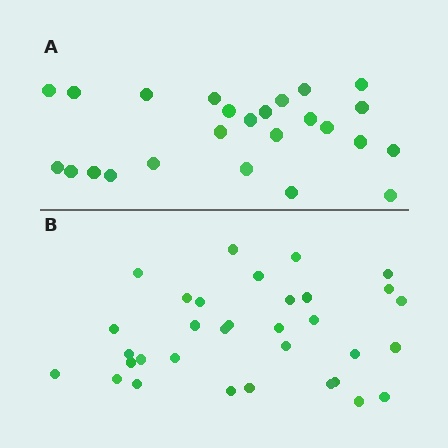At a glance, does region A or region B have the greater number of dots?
Region B (the bottom region) has more dots.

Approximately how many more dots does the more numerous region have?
Region B has roughly 8 or so more dots than region A.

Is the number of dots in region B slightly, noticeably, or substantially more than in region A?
Region B has noticeably more, but not dramatically so. The ratio is roughly 1.3 to 1.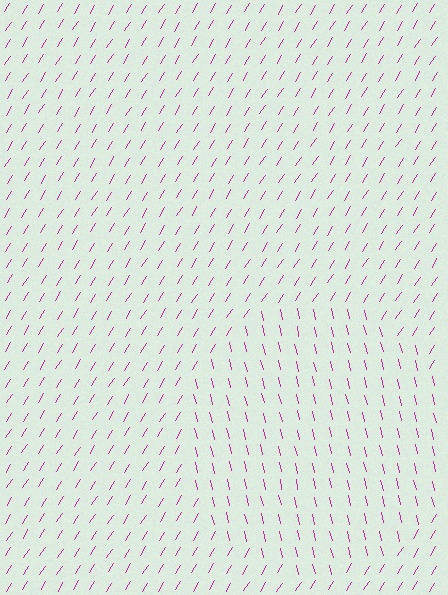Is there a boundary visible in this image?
Yes, there is a texture boundary formed by a change in line orientation.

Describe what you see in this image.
The image is filled with small magenta line segments. A circle region in the image has lines oriented differently from the surrounding lines, creating a visible texture boundary.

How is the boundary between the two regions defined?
The boundary is defined purely by a change in line orientation (approximately 45 degrees difference). All lines are the same color and thickness.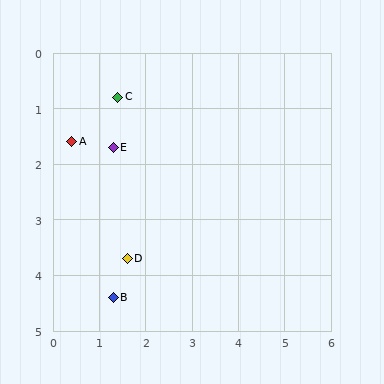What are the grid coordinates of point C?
Point C is at approximately (1.4, 0.8).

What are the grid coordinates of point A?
Point A is at approximately (0.4, 1.6).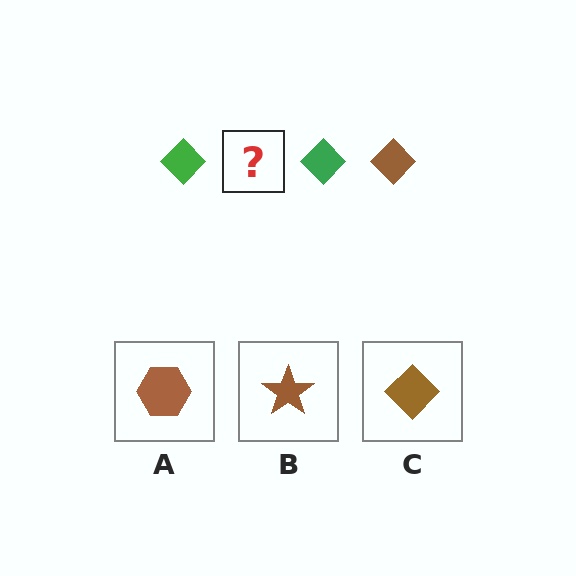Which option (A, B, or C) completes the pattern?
C.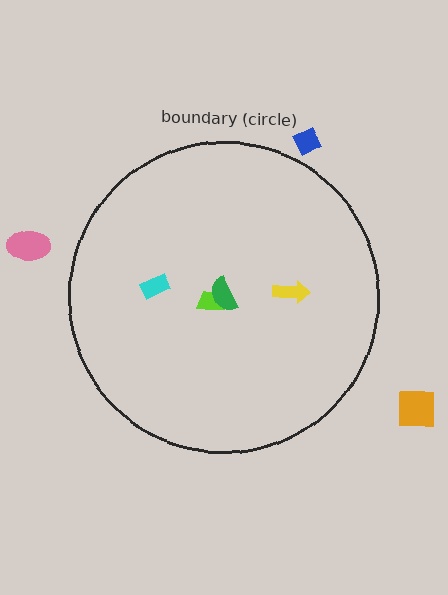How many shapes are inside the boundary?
4 inside, 3 outside.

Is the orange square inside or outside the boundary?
Outside.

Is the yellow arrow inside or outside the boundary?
Inside.